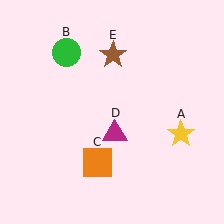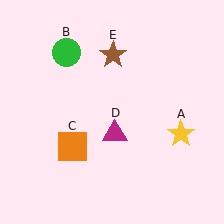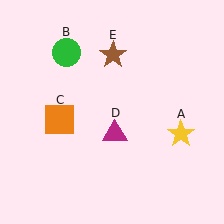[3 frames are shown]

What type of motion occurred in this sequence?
The orange square (object C) rotated clockwise around the center of the scene.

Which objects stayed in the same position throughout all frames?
Yellow star (object A) and green circle (object B) and magenta triangle (object D) and brown star (object E) remained stationary.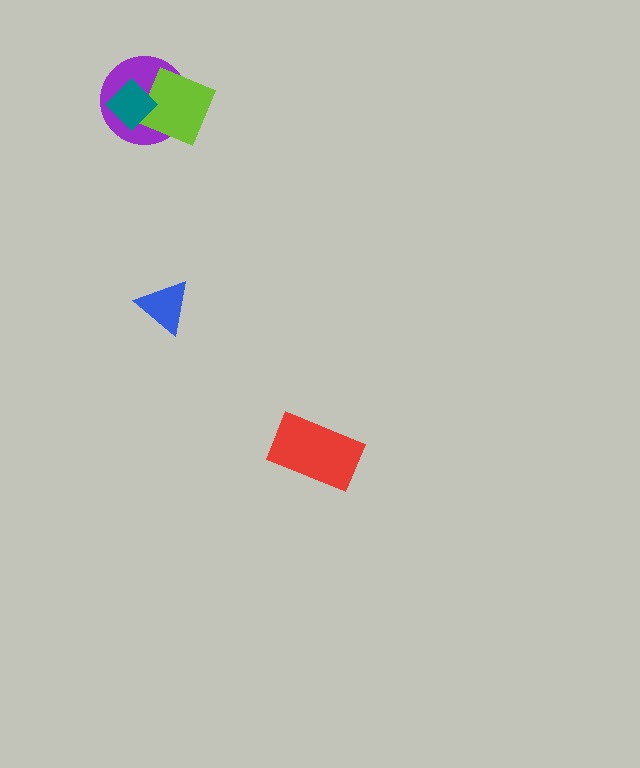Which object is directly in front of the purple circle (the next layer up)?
The lime diamond is directly in front of the purple circle.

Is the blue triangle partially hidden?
No, no other shape covers it.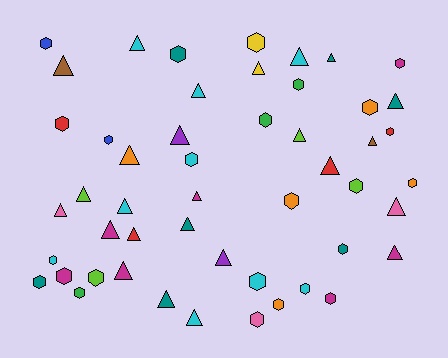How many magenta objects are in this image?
There are 7 magenta objects.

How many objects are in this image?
There are 50 objects.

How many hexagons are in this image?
There are 25 hexagons.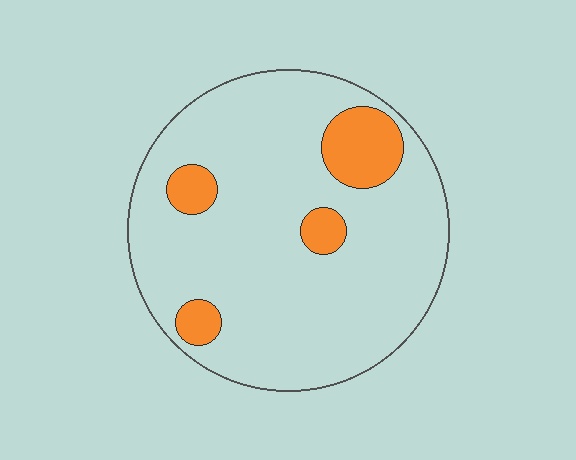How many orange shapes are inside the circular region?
4.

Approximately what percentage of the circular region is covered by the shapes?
Approximately 15%.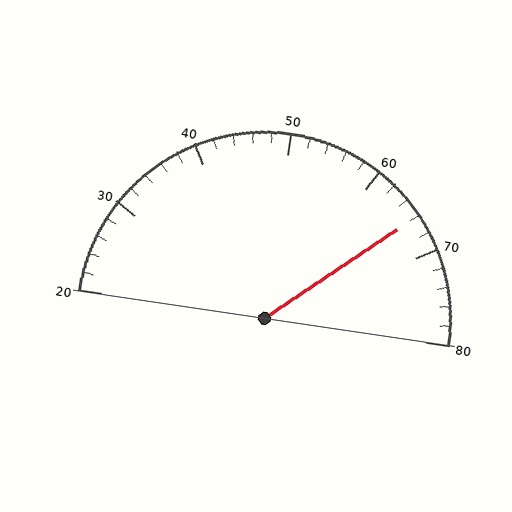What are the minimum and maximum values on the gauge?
The gauge ranges from 20 to 80.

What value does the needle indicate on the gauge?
The needle indicates approximately 66.